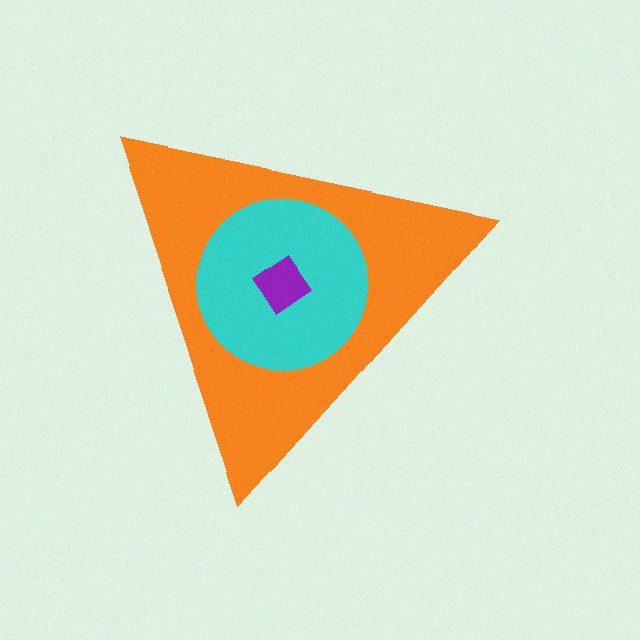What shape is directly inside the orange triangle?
The cyan circle.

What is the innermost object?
The purple diamond.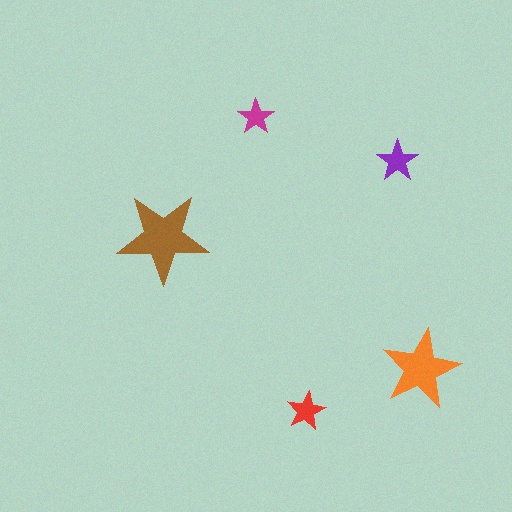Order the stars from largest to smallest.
the brown one, the orange one, the purple one, the red one, the magenta one.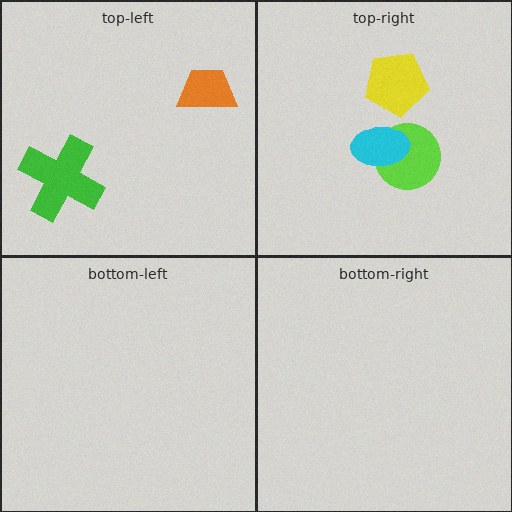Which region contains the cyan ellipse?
The top-right region.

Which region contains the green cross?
The top-left region.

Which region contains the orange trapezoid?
The top-left region.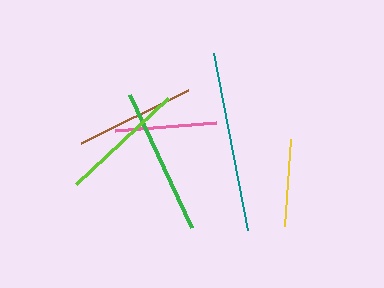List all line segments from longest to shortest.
From longest to shortest: teal, green, lime, brown, pink, yellow.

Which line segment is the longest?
The teal line is the longest at approximately 180 pixels.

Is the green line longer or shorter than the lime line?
The green line is longer than the lime line.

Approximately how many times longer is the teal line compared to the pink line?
The teal line is approximately 1.8 times the length of the pink line.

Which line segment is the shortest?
The yellow line is the shortest at approximately 87 pixels.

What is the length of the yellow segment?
The yellow segment is approximately 87 pixels long.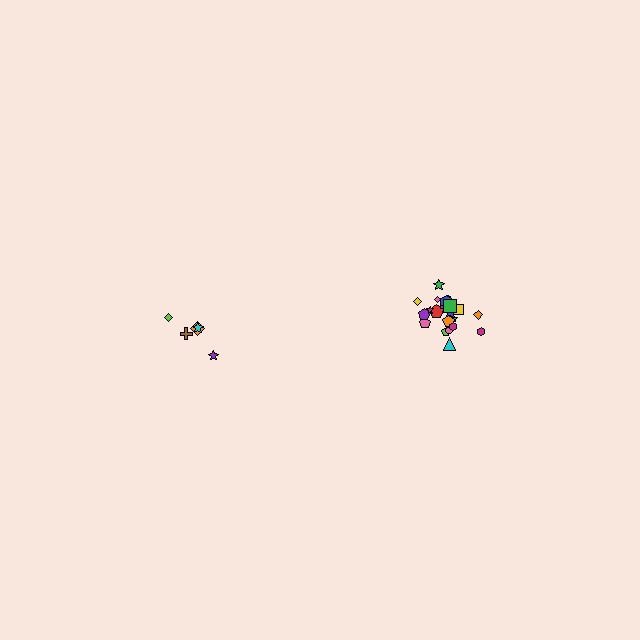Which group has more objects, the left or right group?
The right group.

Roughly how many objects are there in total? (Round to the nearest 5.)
Roughly 25 objects in total.